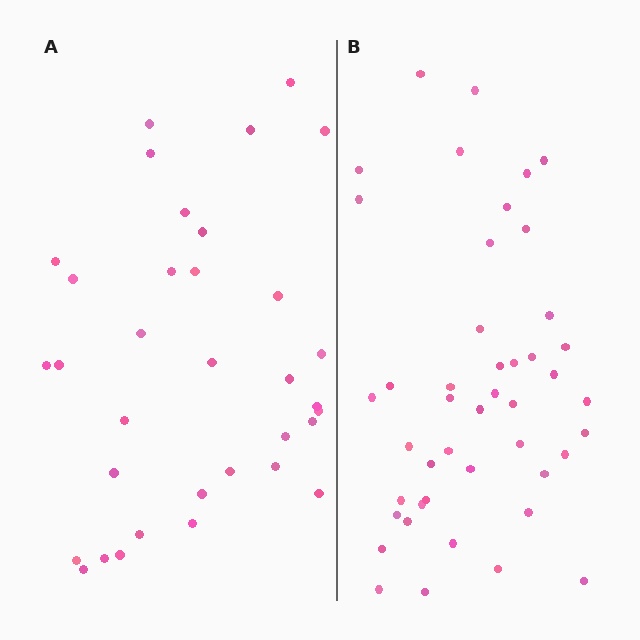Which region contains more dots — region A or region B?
Region B (the right region) has more dots.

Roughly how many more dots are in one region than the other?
Region B has roughly 12 or so more dots than region A.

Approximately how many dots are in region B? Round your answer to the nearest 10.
About 40 dots. (The exact count is 45, which rounds to 40.)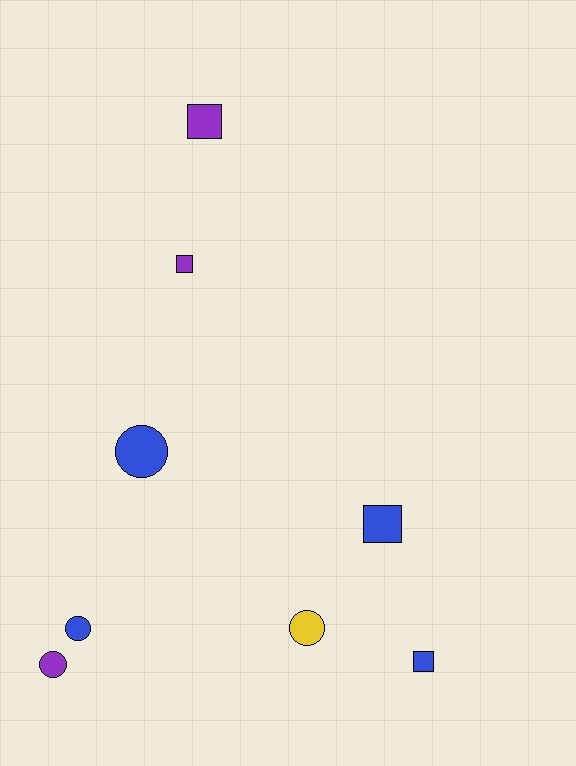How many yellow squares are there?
There are no yellow squares.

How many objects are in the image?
There are 8 objects.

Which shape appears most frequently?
Square, with 4 objects.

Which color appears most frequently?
Blue, with 4 objects.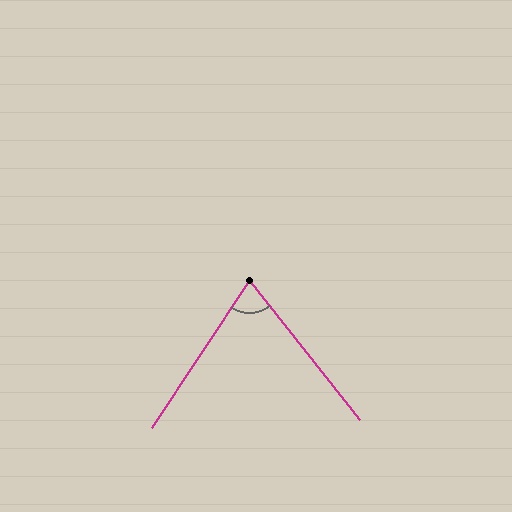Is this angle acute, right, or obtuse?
It is acute.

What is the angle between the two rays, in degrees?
Approximately 72 degrees.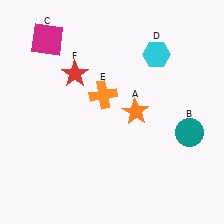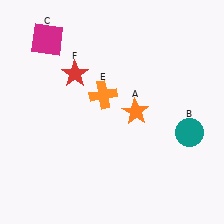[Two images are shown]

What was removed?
The cyan hexagon (D) was removed in Image 2.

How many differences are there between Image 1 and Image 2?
There is 1 difference between the two images.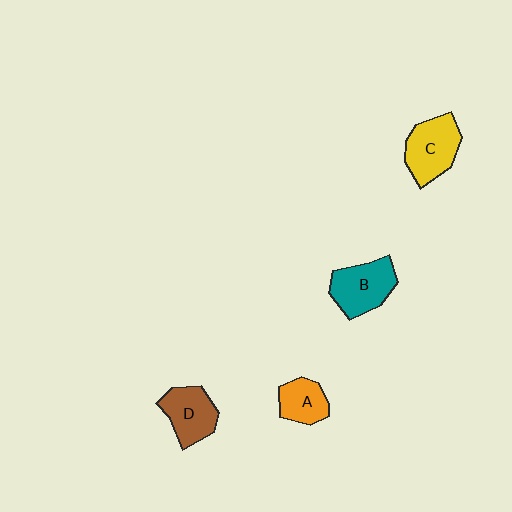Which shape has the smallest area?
Shape A (orange).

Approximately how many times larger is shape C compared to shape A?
Approximately 1.5 times.